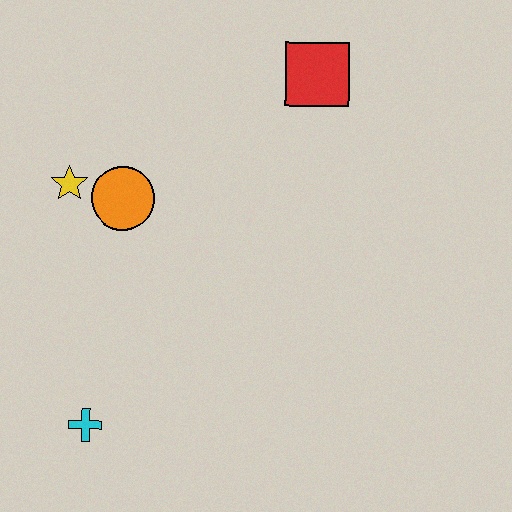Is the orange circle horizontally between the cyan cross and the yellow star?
No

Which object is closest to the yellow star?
The orange circle is closest to the yellow star.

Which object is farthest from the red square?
The cyan cross is farthest from the red square.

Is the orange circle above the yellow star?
No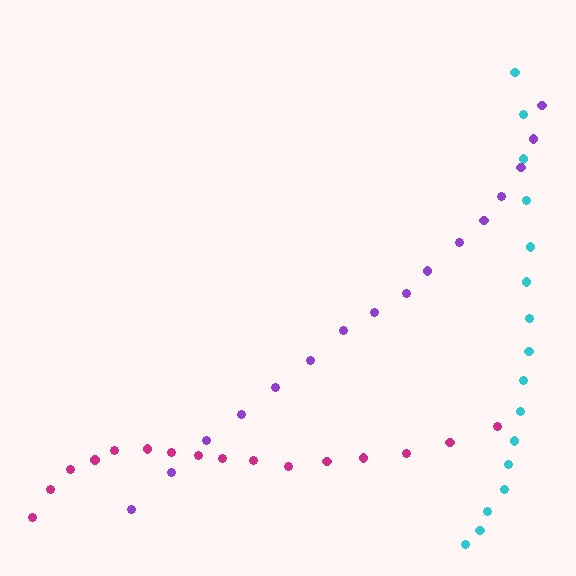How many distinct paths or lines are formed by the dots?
There are 3 distinct paths.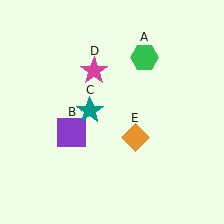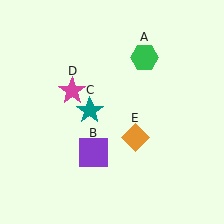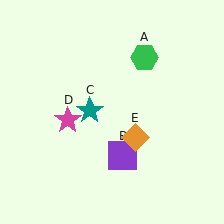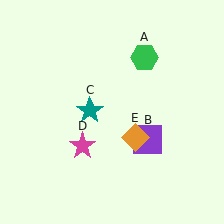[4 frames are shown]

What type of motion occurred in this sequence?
The purple square (object B), magenta star (object D) rotated counterclockwise around the center of the scene.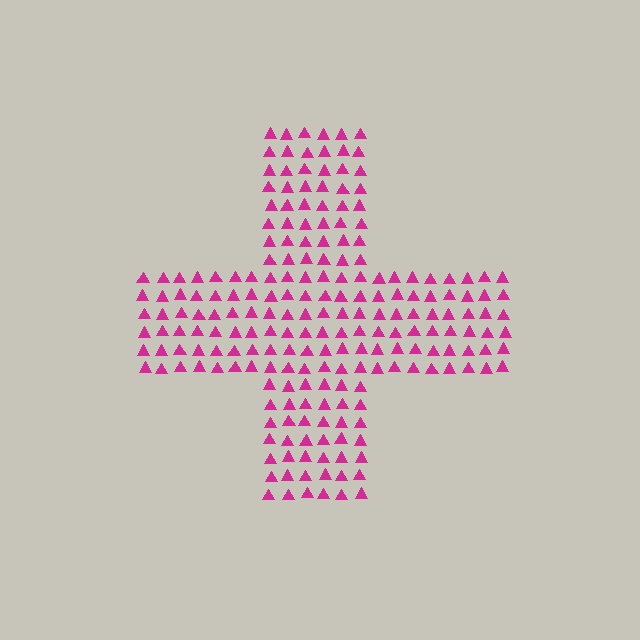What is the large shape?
The large shape is a cross.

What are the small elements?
The small elements are triangles.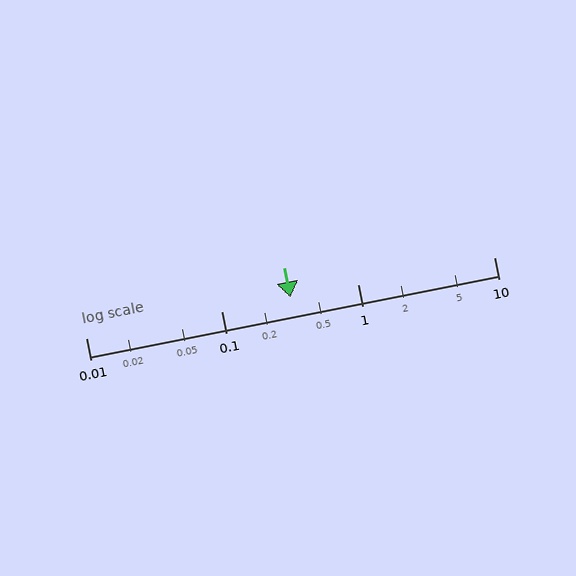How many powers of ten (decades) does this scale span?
The scale spans 3 decades, from 0.01 to 10.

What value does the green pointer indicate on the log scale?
The pointer indicates approximately 0.32.